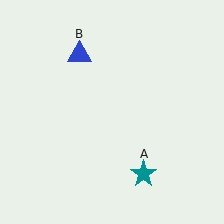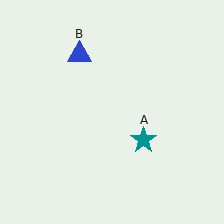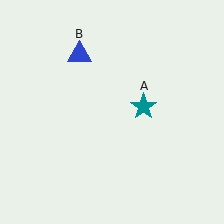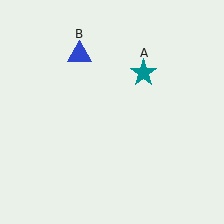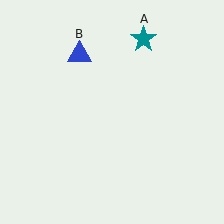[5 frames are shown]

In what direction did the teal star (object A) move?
The teal star (object A) moved up.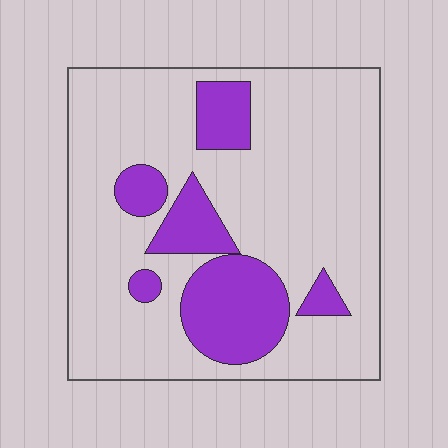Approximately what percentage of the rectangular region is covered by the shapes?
Approximately 20%.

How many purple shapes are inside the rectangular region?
6.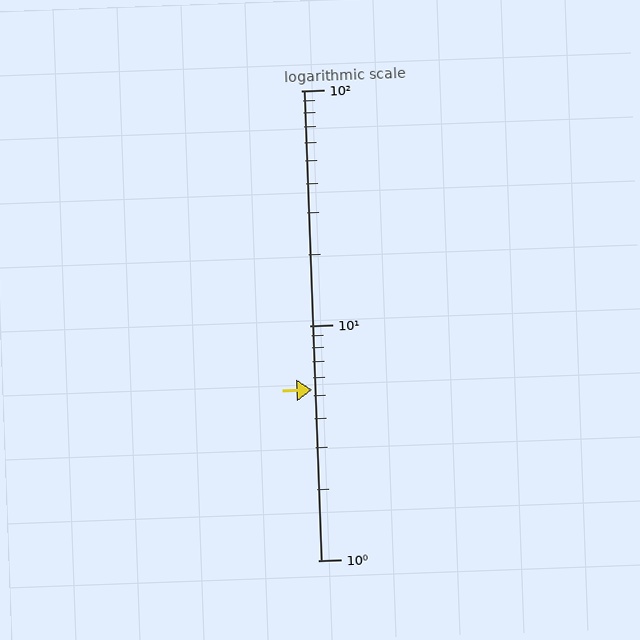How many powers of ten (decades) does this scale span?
The scale spans 2 decades, from 1 to 100.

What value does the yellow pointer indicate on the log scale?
The pointer indicates approximately 5.3.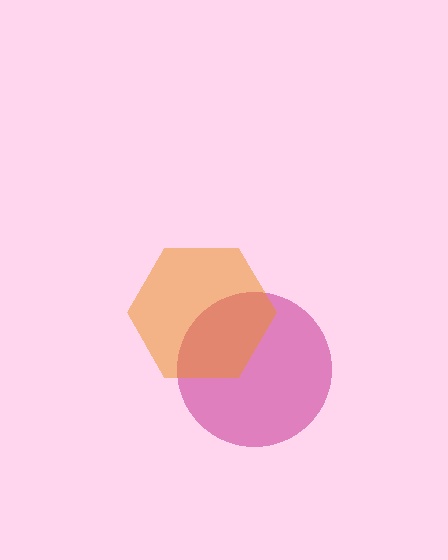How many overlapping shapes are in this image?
There are 2 overlapping shapes in the image.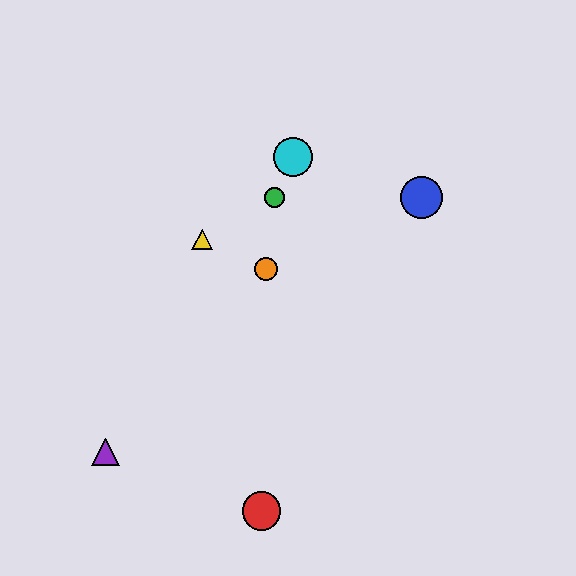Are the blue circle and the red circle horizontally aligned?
No, the blue circle is at y≈197 and the red circle is at y≈511.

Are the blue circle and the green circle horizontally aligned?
Yes, both are at y≈197.